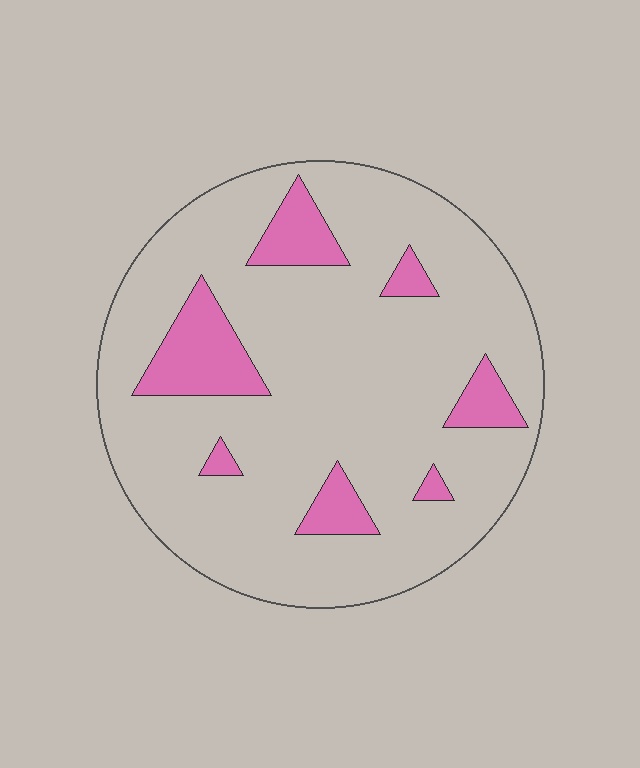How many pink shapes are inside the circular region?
7.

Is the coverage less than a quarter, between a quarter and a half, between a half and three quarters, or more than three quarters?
Less than a quarter.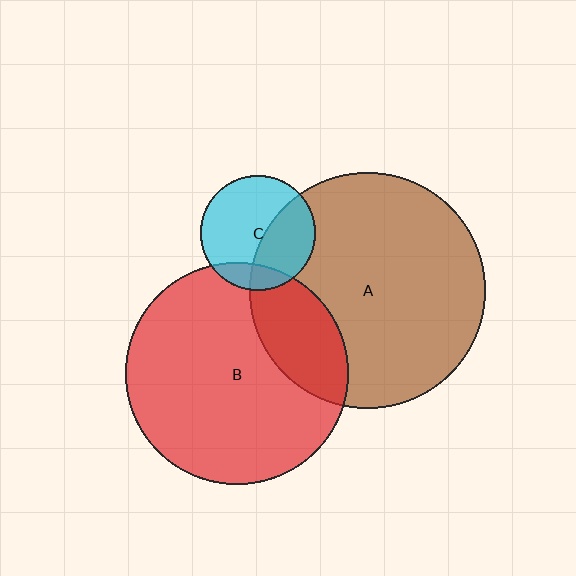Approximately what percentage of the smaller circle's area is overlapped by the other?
Approximately 40%.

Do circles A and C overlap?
Yes.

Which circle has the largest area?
Circle A (brown).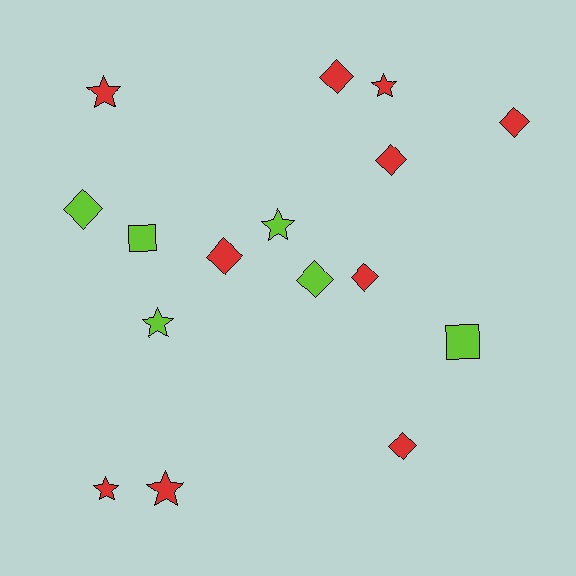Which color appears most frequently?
Red, with 10 objects.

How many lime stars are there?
There are 2 lime stars.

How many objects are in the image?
There are 16 objects.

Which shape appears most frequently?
Diamond, with 8 objects.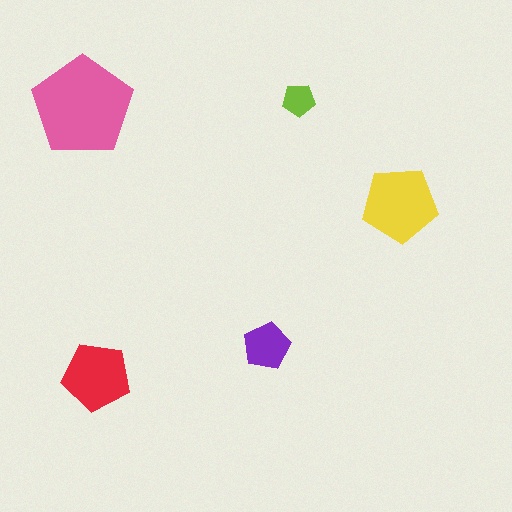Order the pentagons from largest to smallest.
the pink one, the yellow one, the red one, the purple one, the lime one.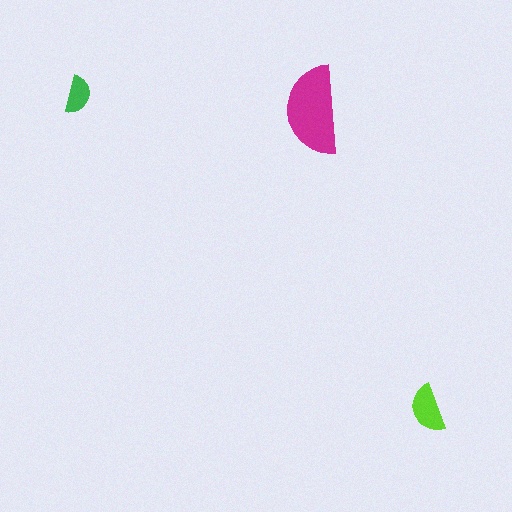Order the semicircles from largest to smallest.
the magenta one, the lime one, the green one.